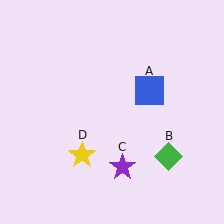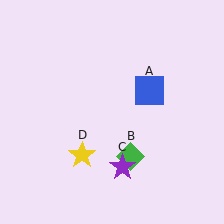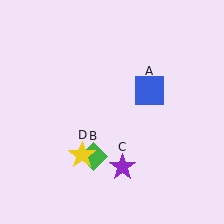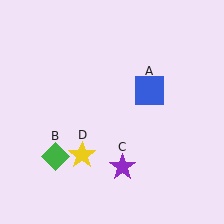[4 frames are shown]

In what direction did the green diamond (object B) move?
The green diamond (object B) moved left.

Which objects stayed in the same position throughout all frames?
Blue square (object A) and purple star (object C) and yellow star (object D) remained stationary.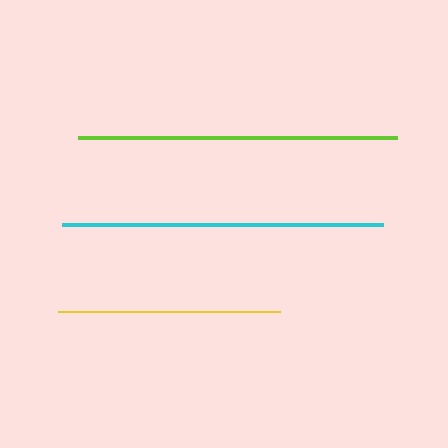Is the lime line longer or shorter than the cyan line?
The cyan line is longer than the lime line.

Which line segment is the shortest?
The yellow line is the shortest at approximately 222 pixels.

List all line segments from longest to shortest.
From longest to shortest: cyan, lime, yellow.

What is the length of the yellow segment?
The yellow segment is approximately 222 pixels long.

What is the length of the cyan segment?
The cyan segment is approximately 322 pixels long.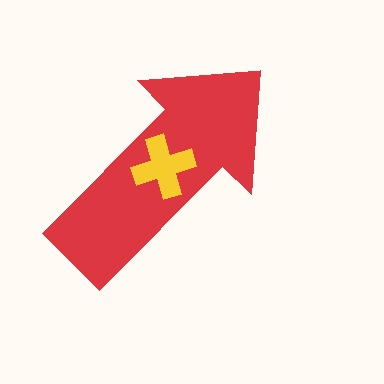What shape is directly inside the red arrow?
The yellow cross.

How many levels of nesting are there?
2.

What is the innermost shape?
The yellow cross.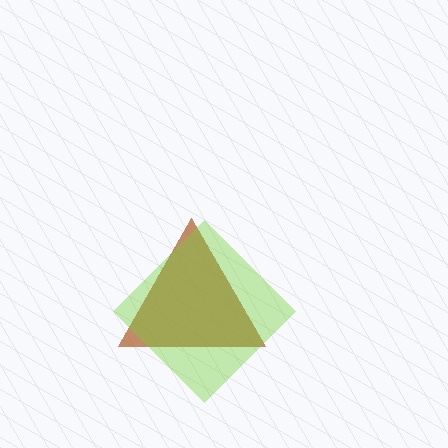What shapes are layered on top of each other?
The layered shapes are: a brown triangle, a lime diamond.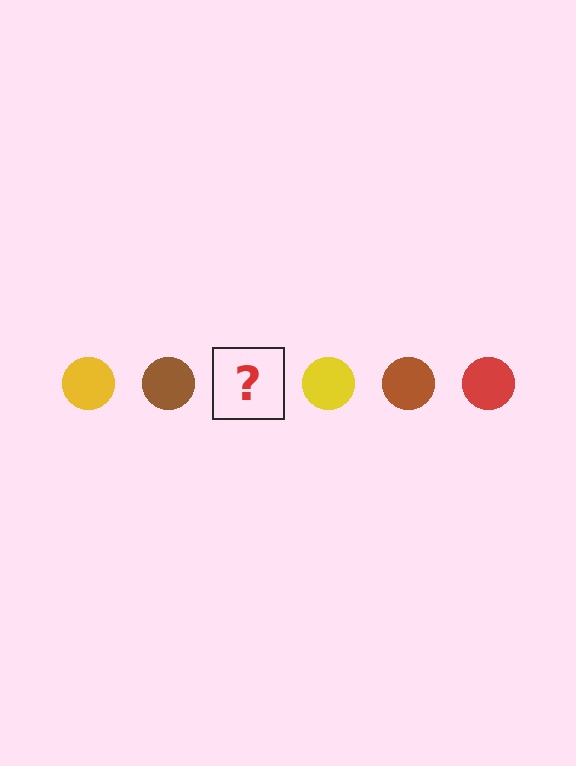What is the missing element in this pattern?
The missing element is a red circle.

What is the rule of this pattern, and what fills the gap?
The rule is that the pattern cycles through yellow, brown, red circles. The gap should be filled with a red circle.